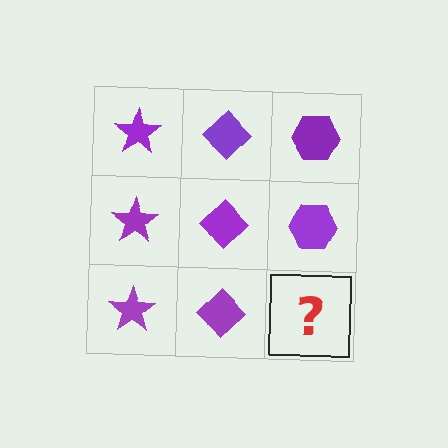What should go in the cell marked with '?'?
The missing cell should contain a purple hexagon.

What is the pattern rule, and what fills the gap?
The rule is that each column has a consistent shape. The gap should be filled with a purple hexagon.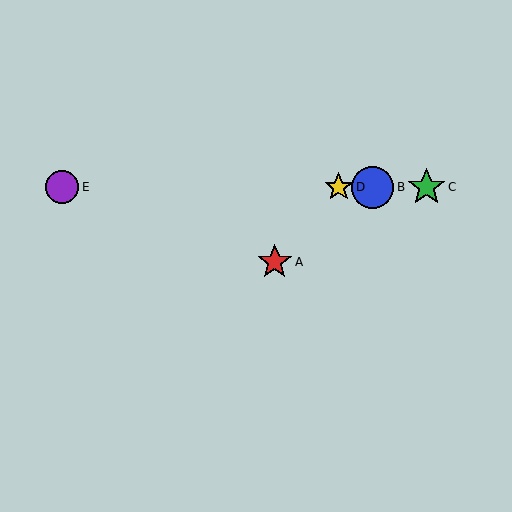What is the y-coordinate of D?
Object D is at y≈187.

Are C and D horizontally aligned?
Yes, both are at y≈187.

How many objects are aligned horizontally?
4 objects (B, C, D, E) are aligned horizontally.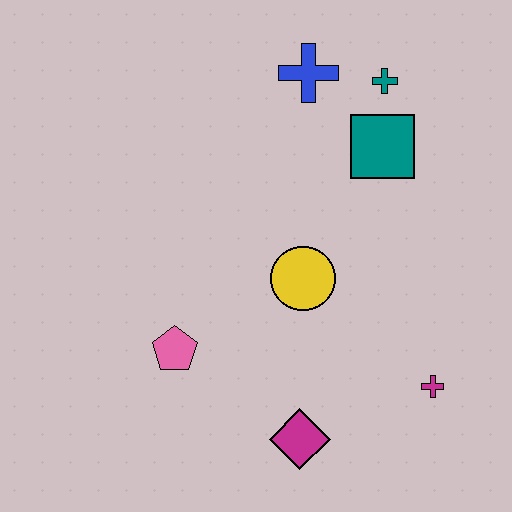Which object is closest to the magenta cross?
The magenta diamond is closest to the magenta cross.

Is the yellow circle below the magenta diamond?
No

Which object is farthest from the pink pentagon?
The teal cross is farthest from the pink pentagon.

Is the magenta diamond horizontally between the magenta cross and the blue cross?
No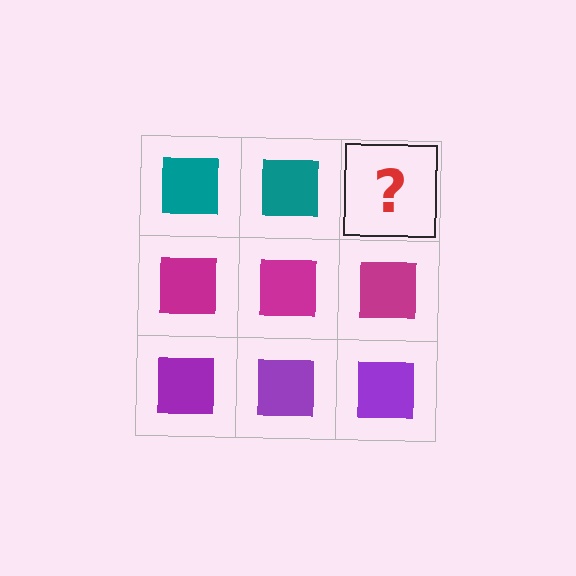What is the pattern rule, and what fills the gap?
The rule is that each row has a consistent color. The gap should be filled with a teal square.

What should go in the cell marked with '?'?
The missing cell should contain a teal square.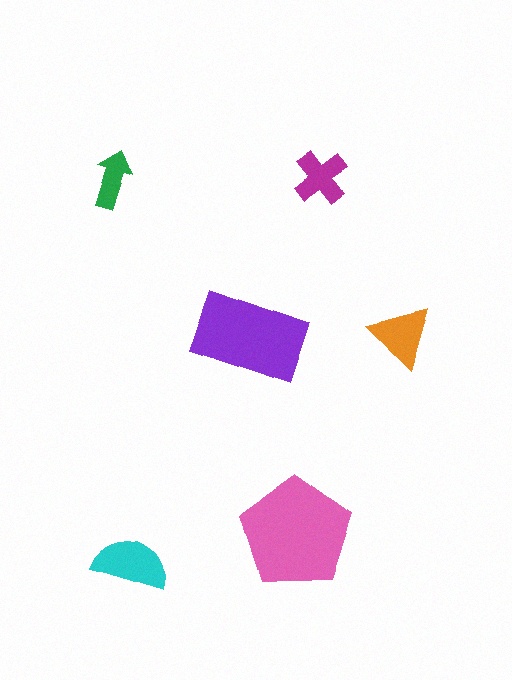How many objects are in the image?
There are 6 objects in the image.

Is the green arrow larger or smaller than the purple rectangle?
Smaller.